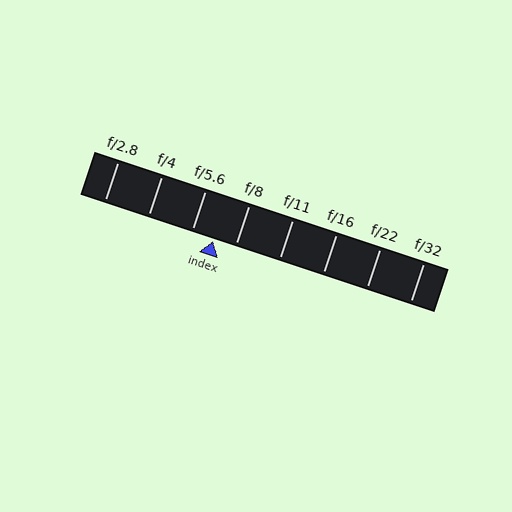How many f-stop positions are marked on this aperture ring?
There are 8 f-stop positions marked.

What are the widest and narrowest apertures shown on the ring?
The widest aperture shown is f/2.8 and the narrowest is f/32.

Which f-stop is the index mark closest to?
The index mark is closest to f/8.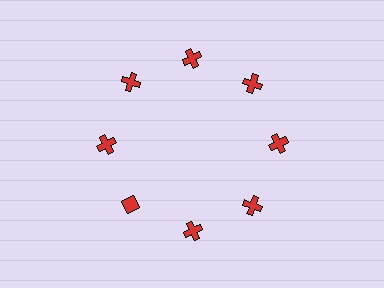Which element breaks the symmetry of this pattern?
The red diamond at roughly the 8 o'clock position breaks the symmetry. All other shapes are red crosses.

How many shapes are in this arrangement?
There are 8 shapes arranged in a ring pattern.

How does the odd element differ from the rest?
It has a different shape: diamond instead of cross.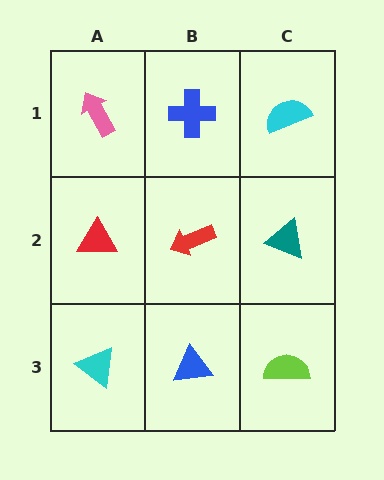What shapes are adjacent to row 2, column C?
A cyan semicircle (row 1, column C), a lime semicircle (row 3, column C), a red arrow (row 2, column B).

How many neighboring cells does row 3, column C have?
2.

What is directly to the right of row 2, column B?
A teal triangle.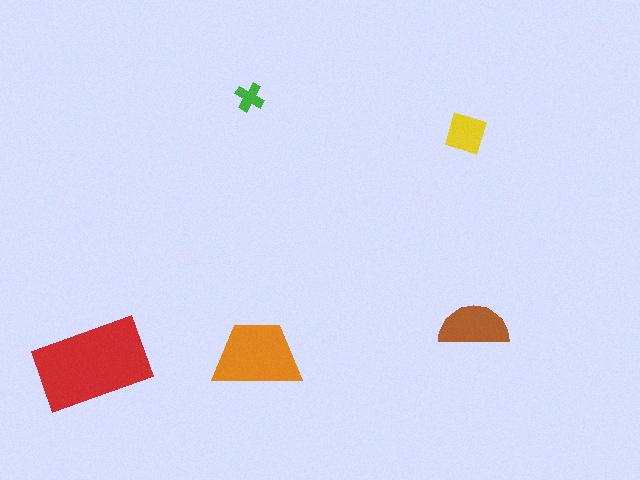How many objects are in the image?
There are 5 objects in the image.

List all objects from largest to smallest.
The red rectangle, the orange trapezoid, the brown semicircle, the yellow diamond, the green cross.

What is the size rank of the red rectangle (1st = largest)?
1st.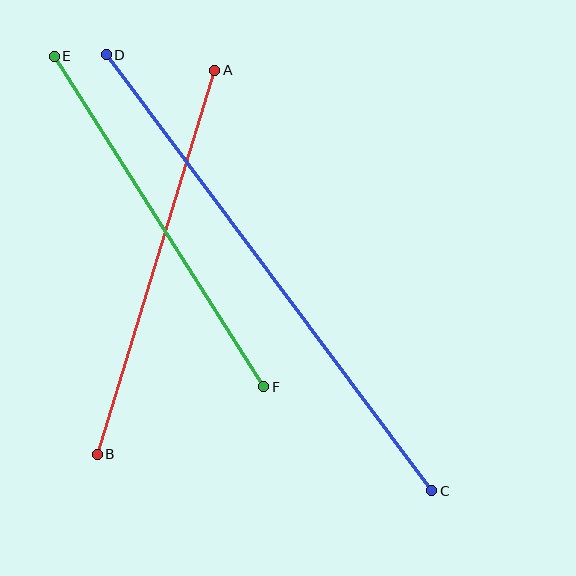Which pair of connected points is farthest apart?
Points C and D are farthest apart.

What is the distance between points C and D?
The distance is approximately 544 pixels.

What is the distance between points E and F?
The distance is approximately 392 pixels.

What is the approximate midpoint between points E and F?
The midpoint is at approximately (159, 221) pixels.